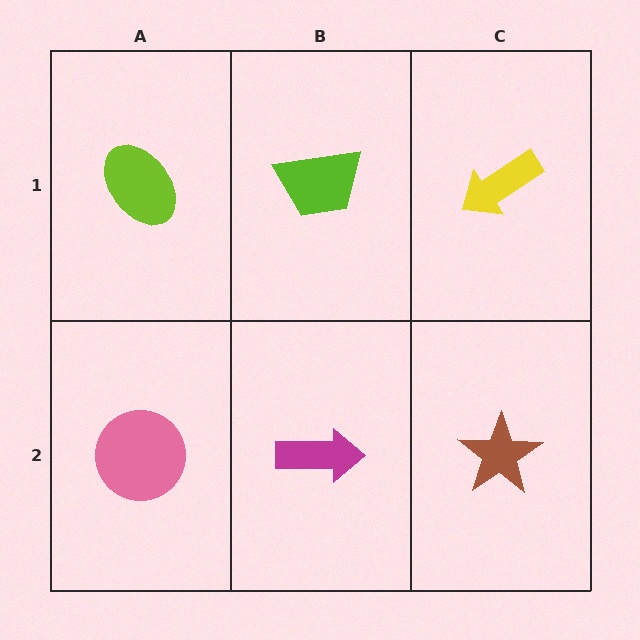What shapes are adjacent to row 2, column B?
A lime trapezoid (row 1, column B), a pink circle (row 2, column A), a brown star (row 2, column C).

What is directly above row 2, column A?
A lime ellipse.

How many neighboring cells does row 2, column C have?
2.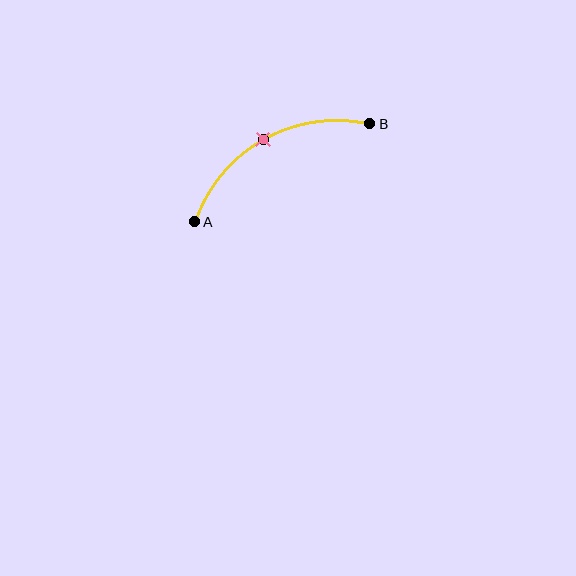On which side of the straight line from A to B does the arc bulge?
The arc bulges above the straight line connecting A and B.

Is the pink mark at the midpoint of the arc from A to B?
Yes. The pink mark lies on the arc at equal arc-length from both A and B — it is the arc midpoint.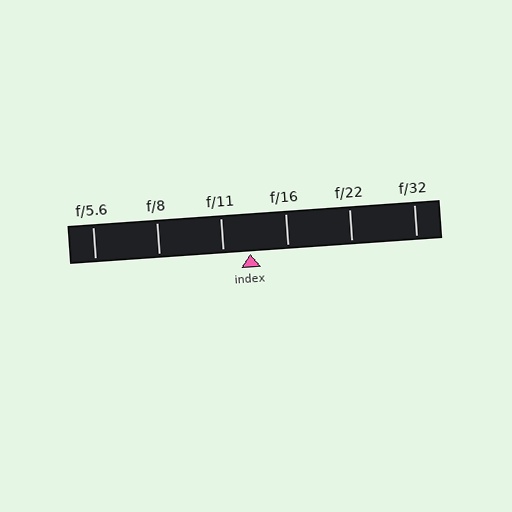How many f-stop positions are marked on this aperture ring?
There are 6 f-stop positions marked.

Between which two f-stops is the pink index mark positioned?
The index mark is between f/11 and f/16.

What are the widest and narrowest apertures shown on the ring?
The widest aperture shown is f/5.6 and the narrowest is f/32.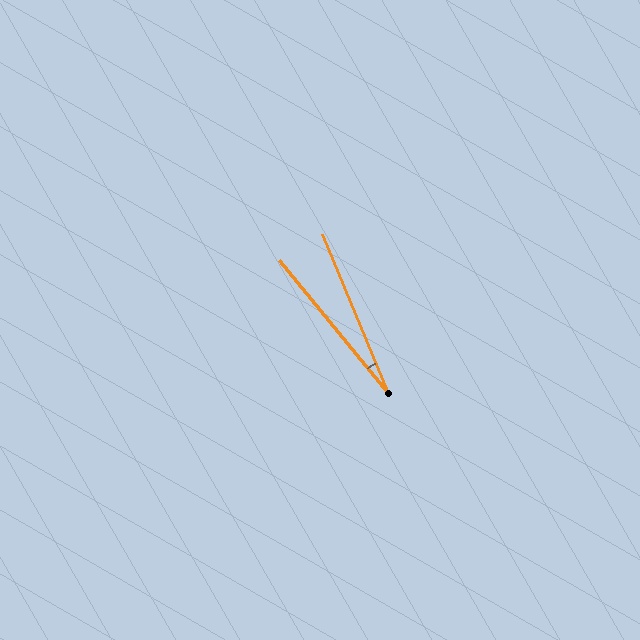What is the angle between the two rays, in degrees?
Approximately 17 degrees.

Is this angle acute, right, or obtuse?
It is acute.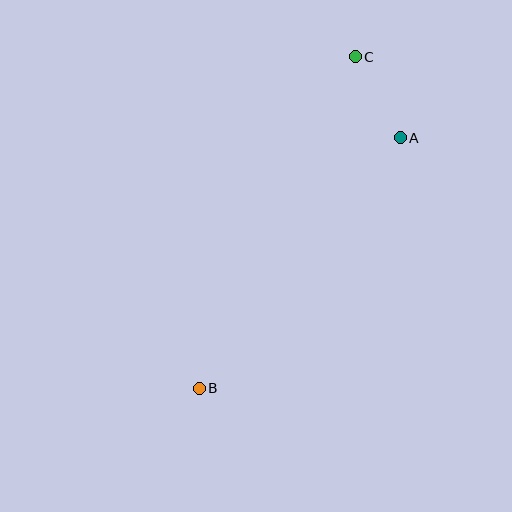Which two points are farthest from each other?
Points B and C are farthest from each other.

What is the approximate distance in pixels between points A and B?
The distance between A and B is approximately 321 pixels.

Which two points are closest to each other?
Points A and C are closest to each other.